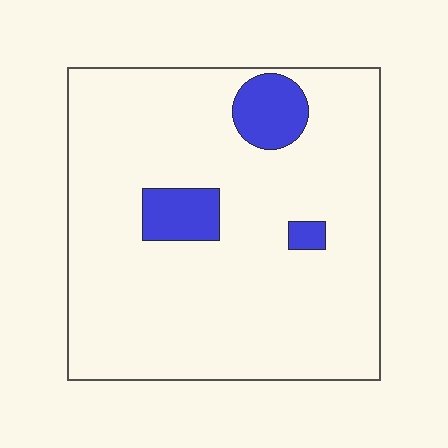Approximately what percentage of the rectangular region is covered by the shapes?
Approximately 10%.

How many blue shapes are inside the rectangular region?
3.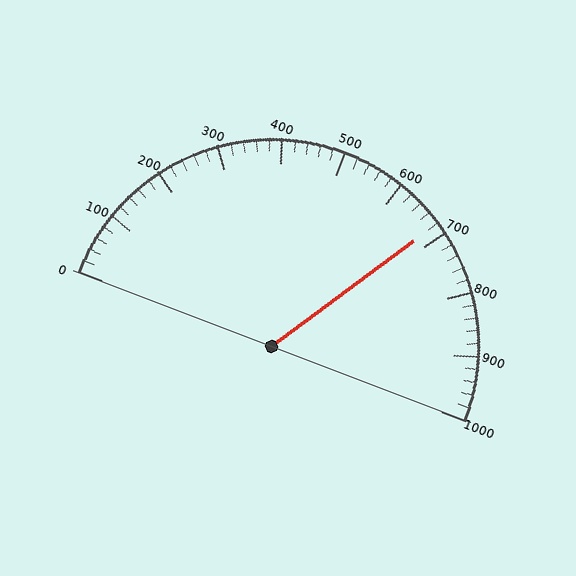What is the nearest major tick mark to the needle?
The nearest major tick mark is 700.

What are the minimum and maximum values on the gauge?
The gauge ranges from 0 to 1000.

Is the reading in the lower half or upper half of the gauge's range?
The reading is in the upper half of the range (0 to 1000).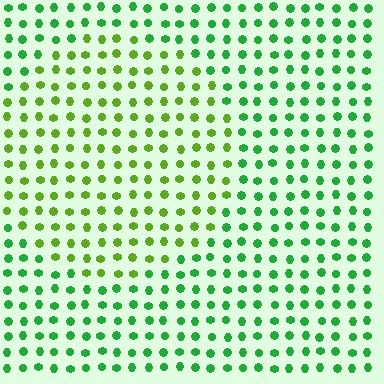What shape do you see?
I see a circle.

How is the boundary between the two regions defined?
The boundary is defined purely by a slight shift in hue (about 36 degrees). Spacing, size, and orientation are identical on both sides.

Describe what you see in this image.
The image is filled with small green elements in a uniform arrangement. A circle-shaped region is visible where the elements are tinted to a slightly different hue, forming a subtle color boundary.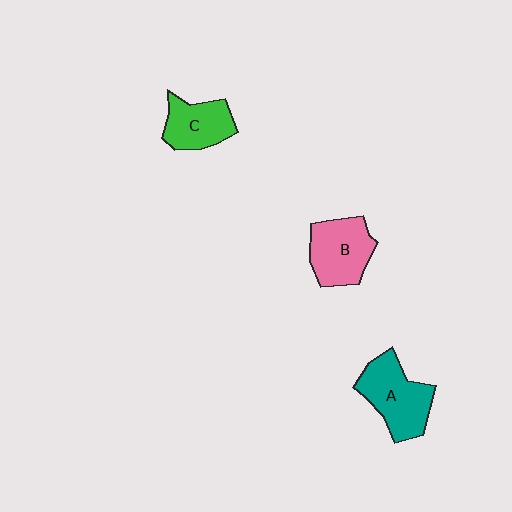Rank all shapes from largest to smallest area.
From largest to smallest: A (teal), B (pink), C (green).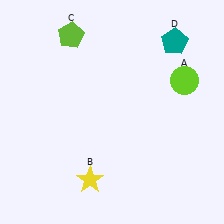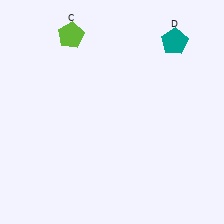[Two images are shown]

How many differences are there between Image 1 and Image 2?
There are 2 differences between the two images.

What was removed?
The lime circle (A), the yellow star (B) were removed in Image 2.